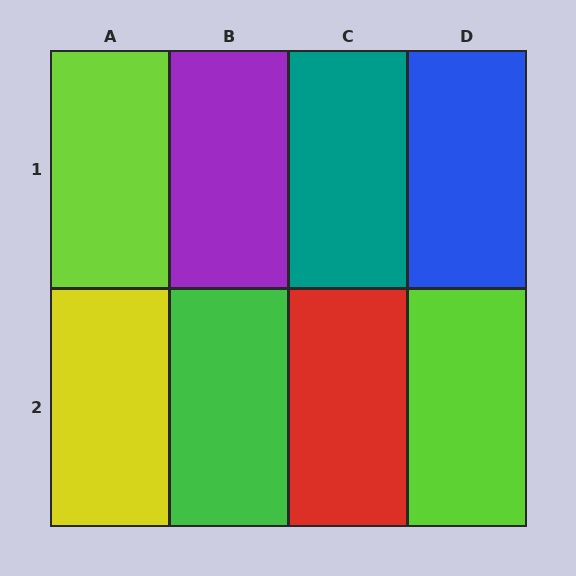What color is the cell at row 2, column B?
Green.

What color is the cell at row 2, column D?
Lime.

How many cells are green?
1 cell is green.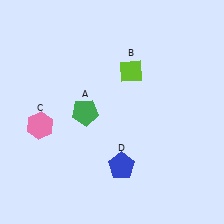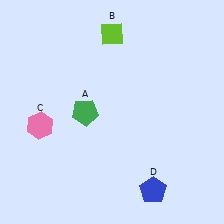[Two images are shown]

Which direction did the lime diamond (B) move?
The lime diamond (B) moved up.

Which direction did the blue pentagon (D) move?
The blue pentagon (D) moved right.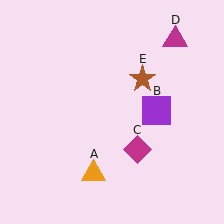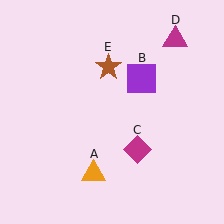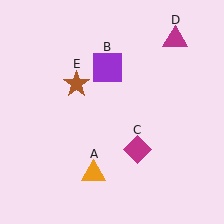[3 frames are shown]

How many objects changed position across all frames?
2 objects changed position: purple square (object B), brown star (object E).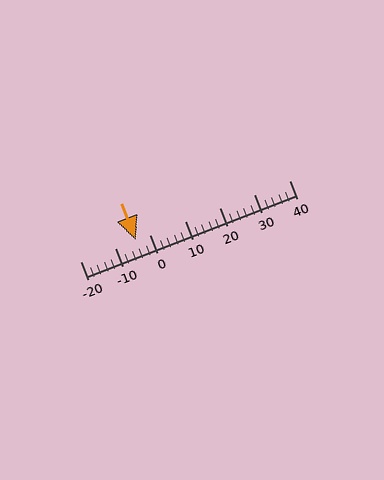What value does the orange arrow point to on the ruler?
The orange arrow points to approximately -4.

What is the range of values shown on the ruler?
The ruler shows values from -20 to 40.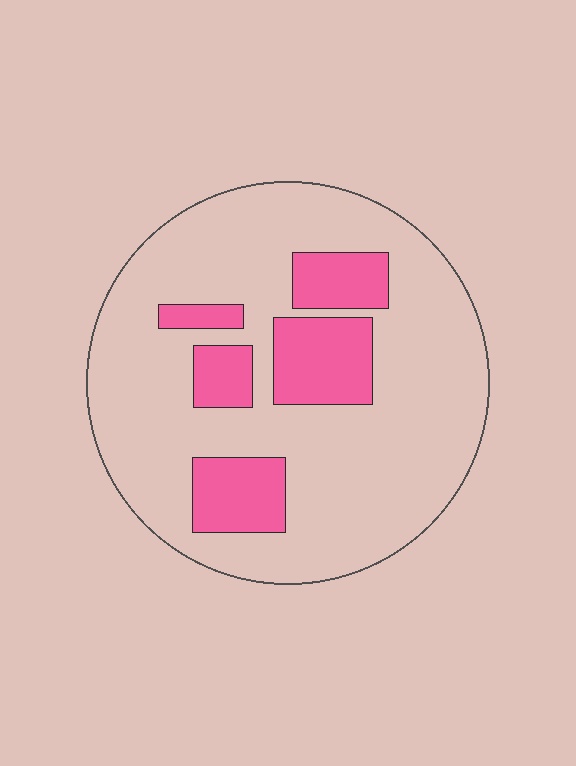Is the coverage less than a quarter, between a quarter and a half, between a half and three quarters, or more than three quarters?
Less than a quarter.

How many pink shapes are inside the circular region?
5.